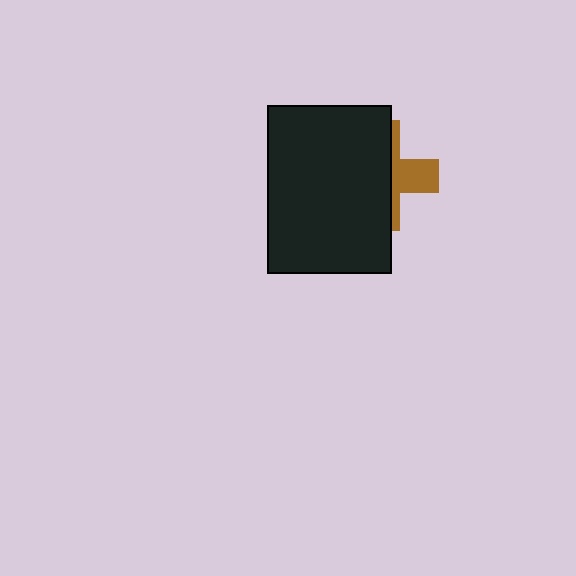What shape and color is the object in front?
The object in front is a black rectangle.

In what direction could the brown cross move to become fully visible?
The brown cross could move right. That would shift it out from behind the black rectangle entirely.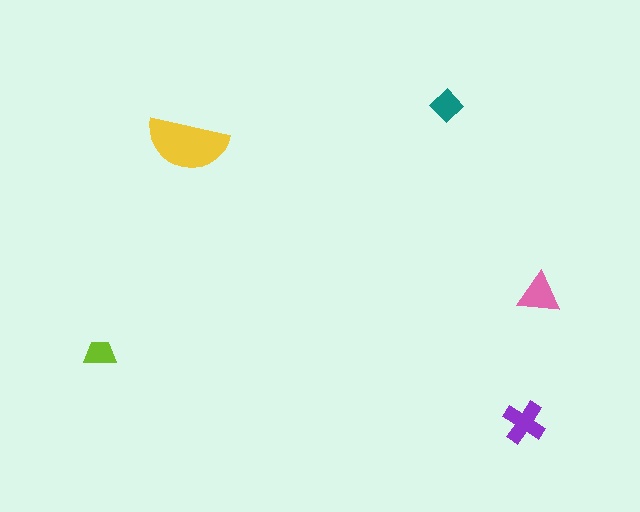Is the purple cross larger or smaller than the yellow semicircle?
Smaller.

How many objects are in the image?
There are 5 objects in the image.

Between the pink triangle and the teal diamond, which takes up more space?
The pink triangle.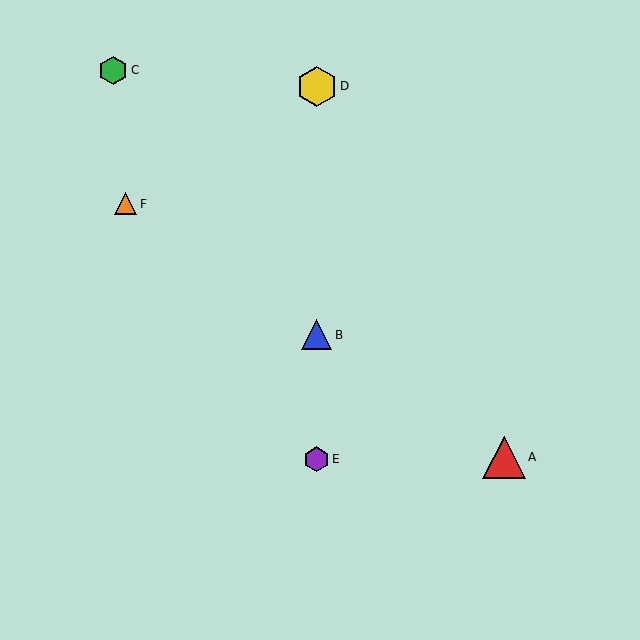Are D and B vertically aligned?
Yes, both are at x≈317.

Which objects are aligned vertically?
Objects B, D, E are aligned vertically.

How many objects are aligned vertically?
3 objects (B, D, E) are aligned vertically.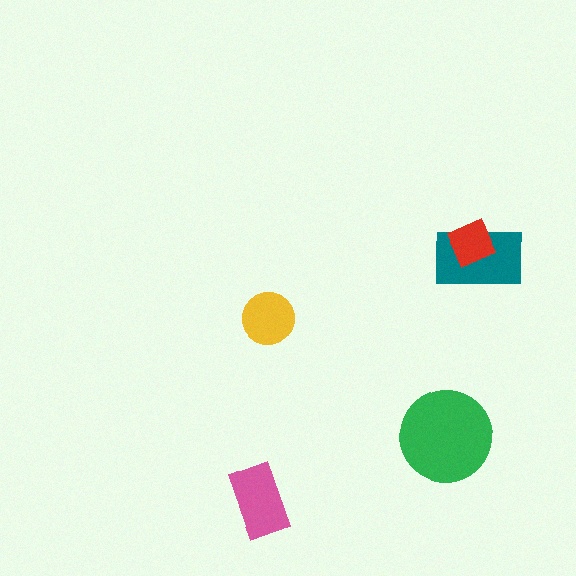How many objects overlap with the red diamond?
1 object overlaps with the red diamond.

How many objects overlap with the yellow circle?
0 objects overlap with the yellow circle.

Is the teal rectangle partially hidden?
Yes, it is partially covered by another shape.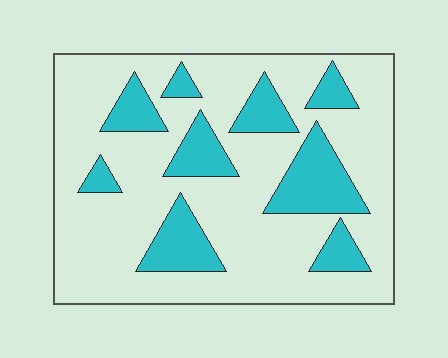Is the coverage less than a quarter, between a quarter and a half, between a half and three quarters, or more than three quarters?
Less than a quarter.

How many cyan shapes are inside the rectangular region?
9.